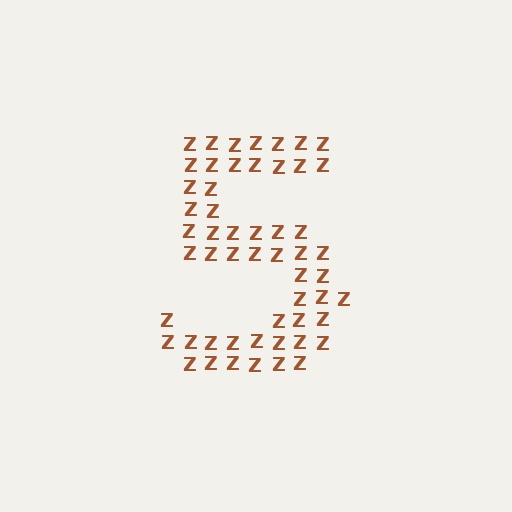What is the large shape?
The large shape is the digit 5.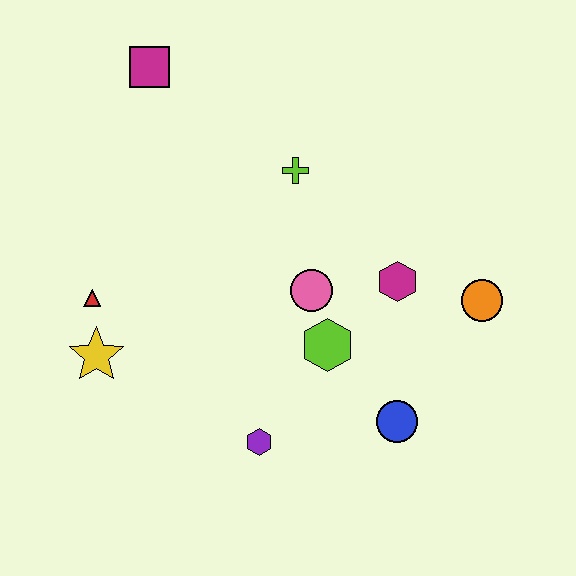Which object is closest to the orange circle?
The magenta hexagon is closest to the orange circle.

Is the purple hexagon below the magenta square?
Yes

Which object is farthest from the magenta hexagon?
The magenta square is farthest from the magenta hexagon.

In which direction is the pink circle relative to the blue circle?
The pink circle is above the blue circle.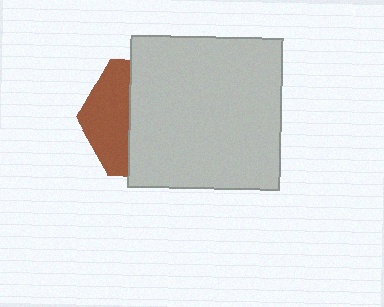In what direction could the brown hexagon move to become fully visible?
The brown hexagon could move left. That would shift it out from behind the light gray square entirely.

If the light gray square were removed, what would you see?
You would see the complete brown hexagon.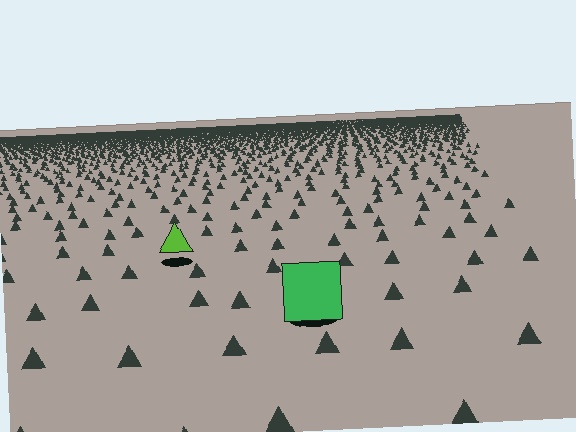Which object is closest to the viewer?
The green square is closest. The texture marks near it are larger and more spread out.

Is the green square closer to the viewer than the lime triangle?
Yes. The green square is closer — you can tell from the texture gradient: the ground texture is coarser near it.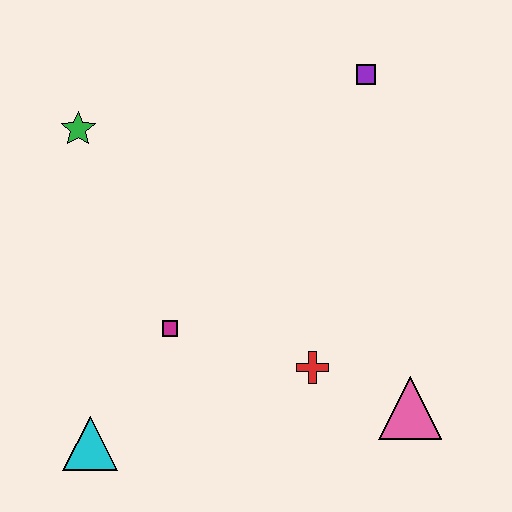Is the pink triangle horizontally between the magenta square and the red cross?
No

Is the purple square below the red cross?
No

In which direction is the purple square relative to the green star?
The purple square is to the right of the green star.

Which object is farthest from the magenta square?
The purple square is farthest from the magenta square.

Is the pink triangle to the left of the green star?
No